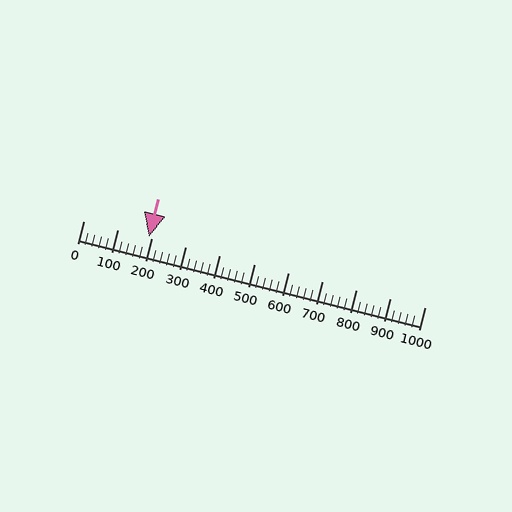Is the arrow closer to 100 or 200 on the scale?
The arrow is closer to 200.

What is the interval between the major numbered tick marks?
The major tick marks are spaced 100 units apart.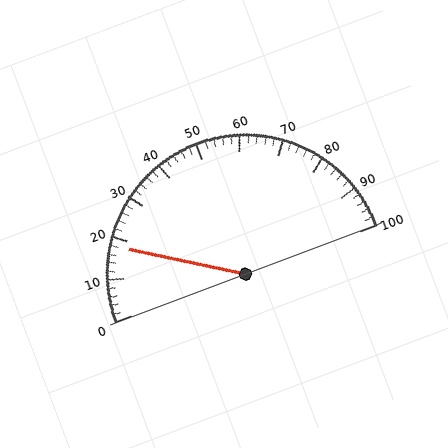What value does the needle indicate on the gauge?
The needle indicates approximately 18.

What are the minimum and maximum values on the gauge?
The gauge ranges from 0 to 100.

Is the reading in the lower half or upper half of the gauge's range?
The reading is in the lower half of the range (0 to 100).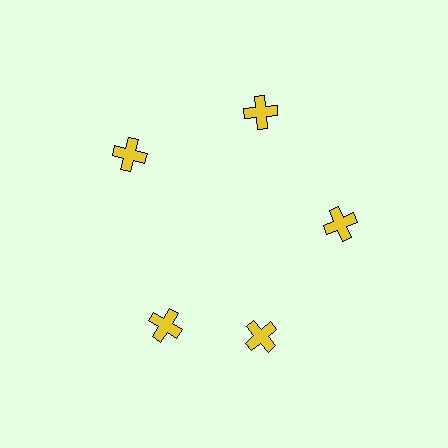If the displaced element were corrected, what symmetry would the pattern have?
It would have 5-fold rotational symmetry — the pattern would map onto itself every 72 degrees.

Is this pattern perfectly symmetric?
No. The 5 yellow crosses are arranged in a ring, but one element near the 8 o'clock position is rotated out of alignment along the ring, breaking the 5-fold rotational symmetry.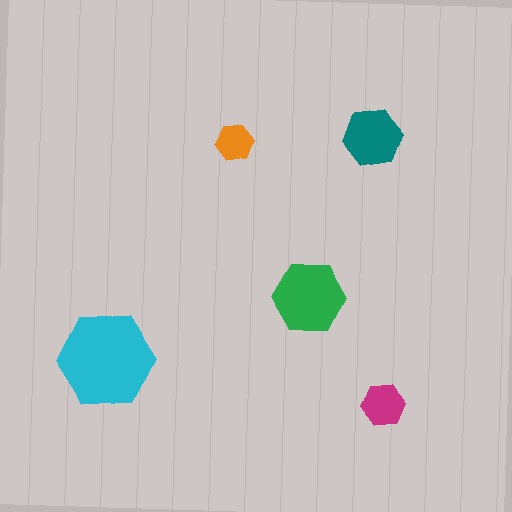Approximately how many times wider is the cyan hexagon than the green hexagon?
About 1.5 times wider.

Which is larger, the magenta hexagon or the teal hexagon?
The teal one.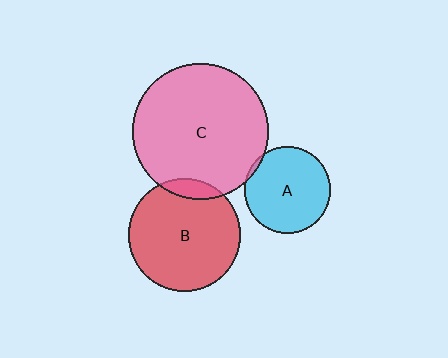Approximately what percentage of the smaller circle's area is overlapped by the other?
Approximately 10%.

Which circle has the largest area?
Circle C (pink).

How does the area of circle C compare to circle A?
Approximately 2.5 times.